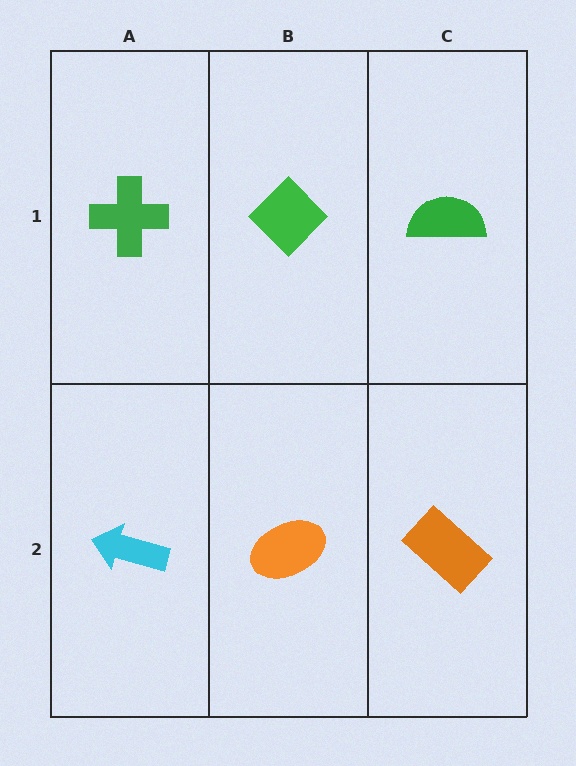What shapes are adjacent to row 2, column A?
A green cross (row 1, column A), an orange ellipse (row 2, column B).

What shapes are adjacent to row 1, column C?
An orange rectangle (row 2, column C), a green diamond (row 1, column B).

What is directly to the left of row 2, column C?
An orange ellipse.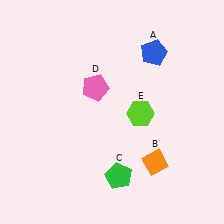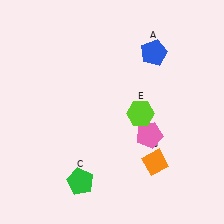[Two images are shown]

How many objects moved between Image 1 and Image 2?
2 objects moved between the two images.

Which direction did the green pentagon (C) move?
The green pentagon (C) moved left.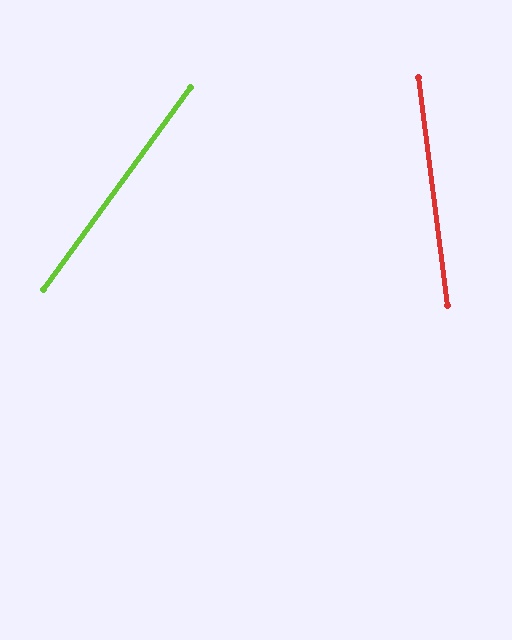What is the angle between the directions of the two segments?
Approximately 43 degrees.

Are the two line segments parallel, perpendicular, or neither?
Neither parallel nor perpendicular — they differ by about 43°.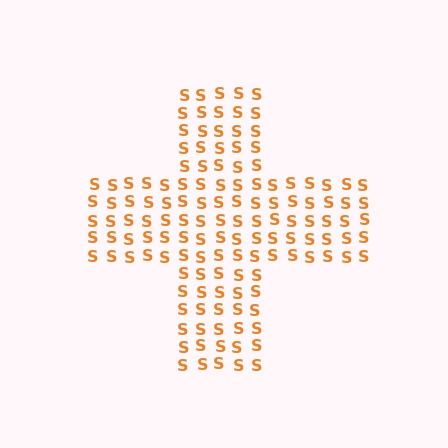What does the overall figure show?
The overall figure shows a cross.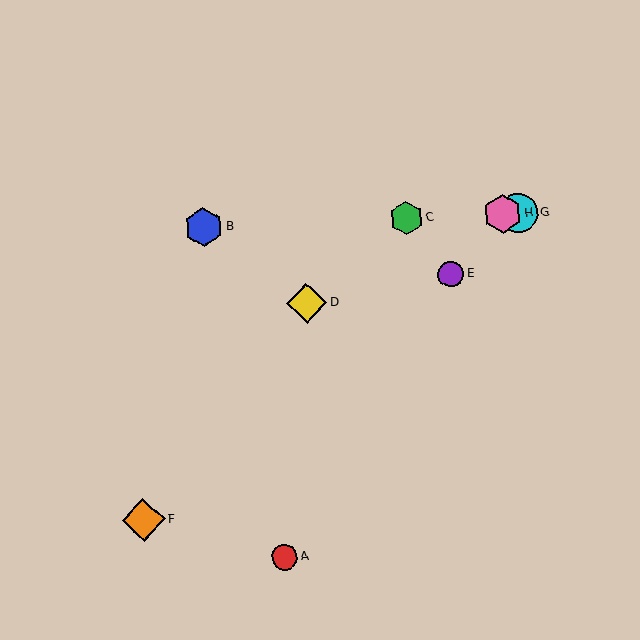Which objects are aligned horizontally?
Objects B, C, G, H are aligned horizontally.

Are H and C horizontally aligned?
Yes, both are at y≈214.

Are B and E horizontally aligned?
No, B is at y≈227 and E is at y≈274.